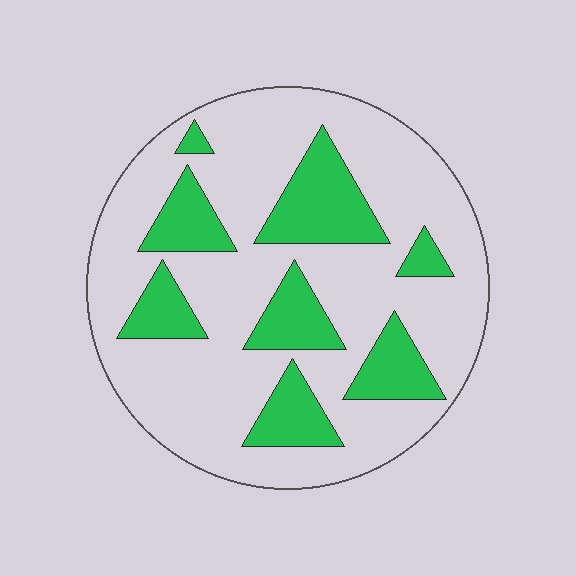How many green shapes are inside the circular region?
8.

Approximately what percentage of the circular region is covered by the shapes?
Approximately 25%.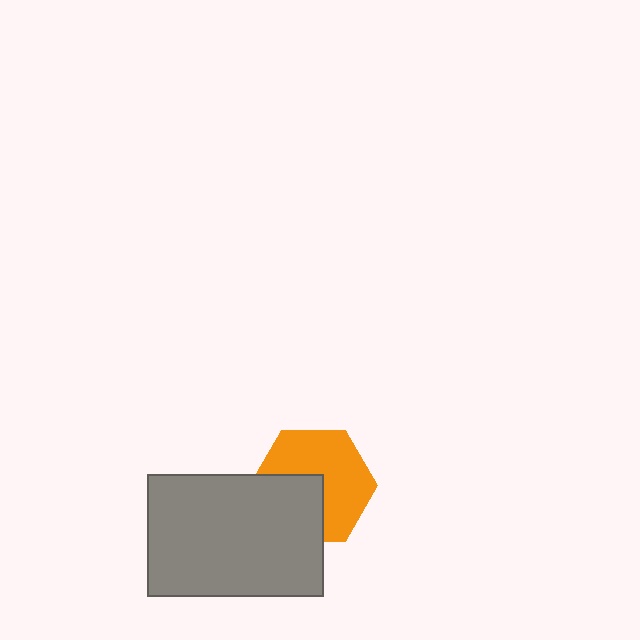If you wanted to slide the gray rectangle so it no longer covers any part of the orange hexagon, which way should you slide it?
Slide it toward the lower-left — that is the most direct way to separate the two shapes.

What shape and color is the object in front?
The object in front is a gray rectangle.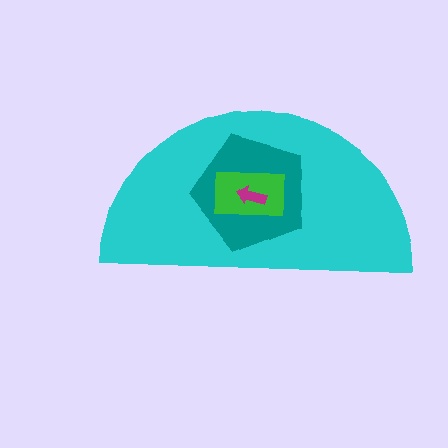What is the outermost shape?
The cyan semicircle.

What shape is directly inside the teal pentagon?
The green rectangle.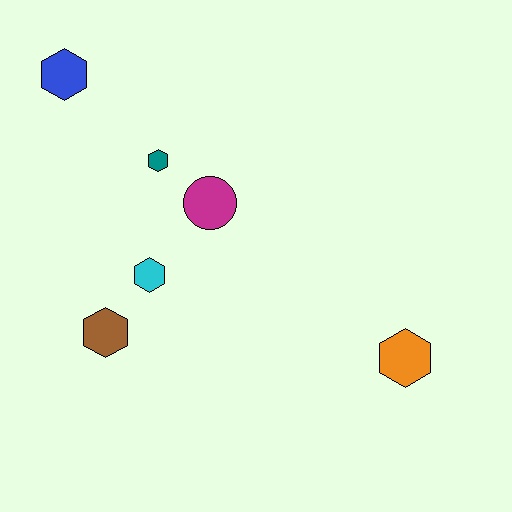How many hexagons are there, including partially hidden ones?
There are 5 hexagons.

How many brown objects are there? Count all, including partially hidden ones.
There is 1 brown object.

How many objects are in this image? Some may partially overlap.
There are 6 objects.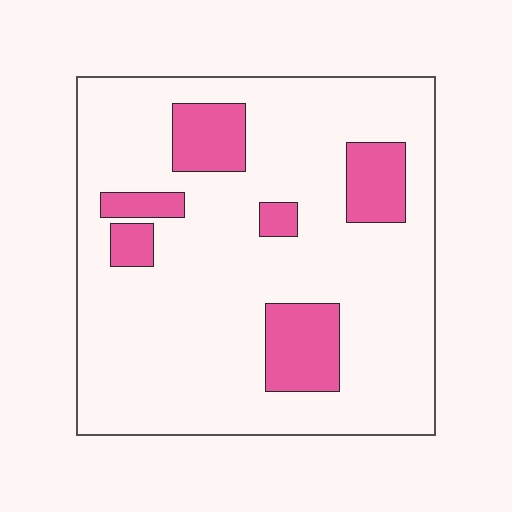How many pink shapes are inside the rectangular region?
6.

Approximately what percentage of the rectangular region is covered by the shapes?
Approximately 15%.